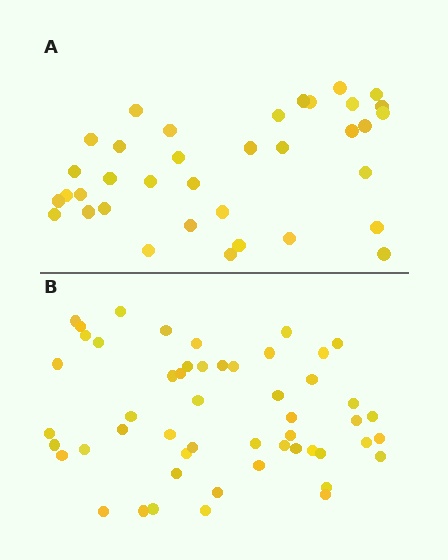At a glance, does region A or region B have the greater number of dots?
Region B (the bottom region) has more dots.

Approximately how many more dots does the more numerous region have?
Region B has approximately 15 more dots than region A.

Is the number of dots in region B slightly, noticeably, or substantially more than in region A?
Region B has noticeably more, but not dramatically so. The ratio is roughly 1.4 to 1.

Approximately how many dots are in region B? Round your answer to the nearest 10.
About 50 dots. (The exact count is 52, which rounds to 50.)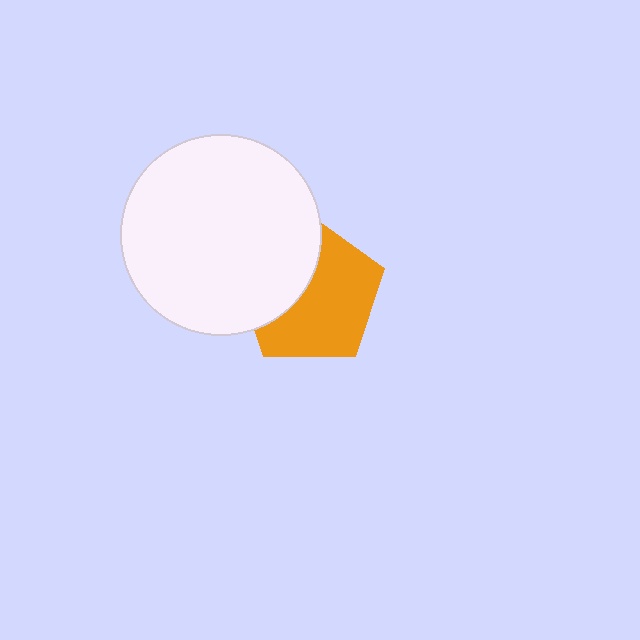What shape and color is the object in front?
The object in front is a white circle.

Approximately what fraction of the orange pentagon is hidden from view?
Roughly 38% of the orange pentagon is hidden behind the white circle.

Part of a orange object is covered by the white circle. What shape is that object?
It is a pentagon.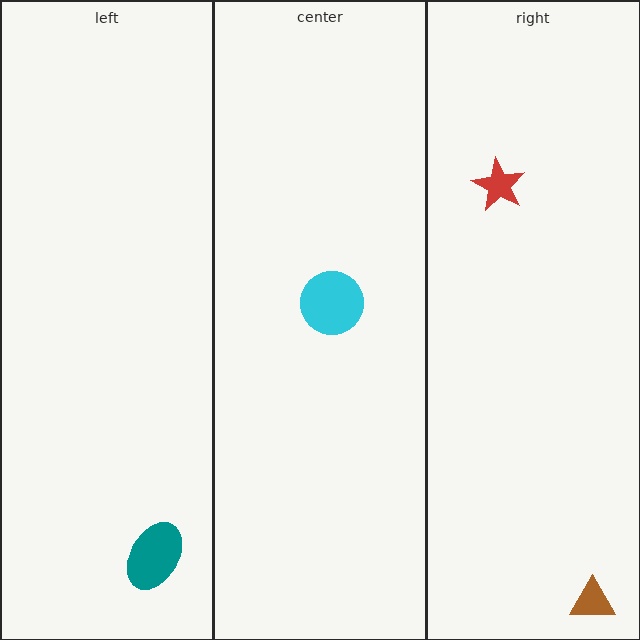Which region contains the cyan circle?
The center region.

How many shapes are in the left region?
1.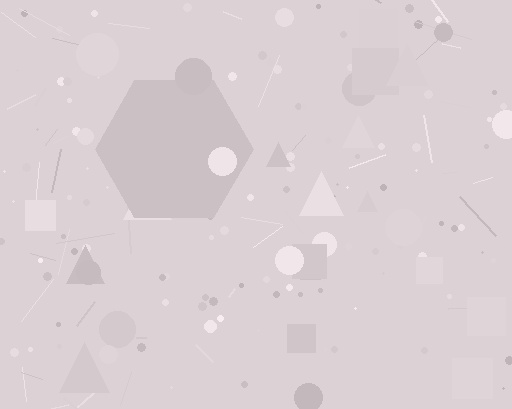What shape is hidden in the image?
A hexagon is hidden in the image.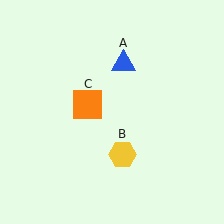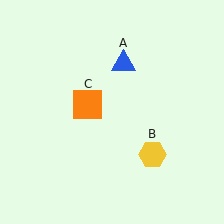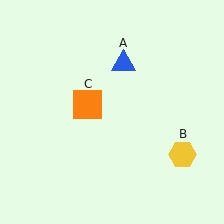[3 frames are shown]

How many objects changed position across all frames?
1 object changed position: yellow hexagon (object B).